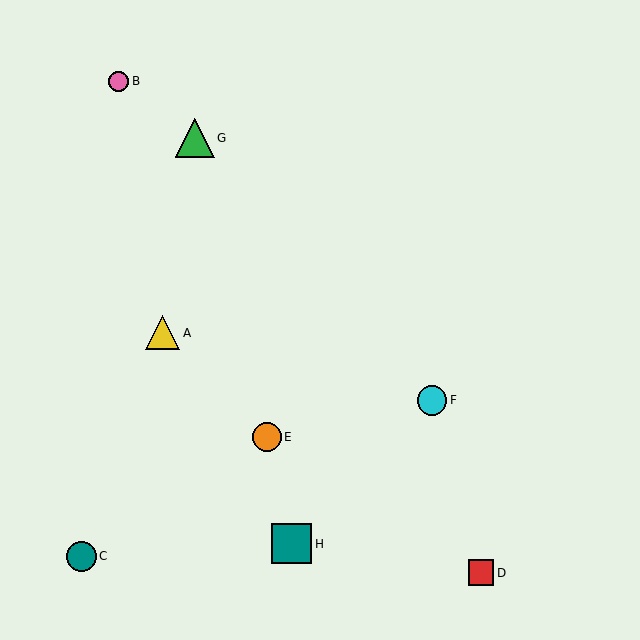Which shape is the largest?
The teal square (labeled H) is the largest.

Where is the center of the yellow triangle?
The center of the yellow triangle is at (163, 333).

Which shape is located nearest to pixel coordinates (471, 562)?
The red square (labeled D) at (481, 573) is nearest to that location.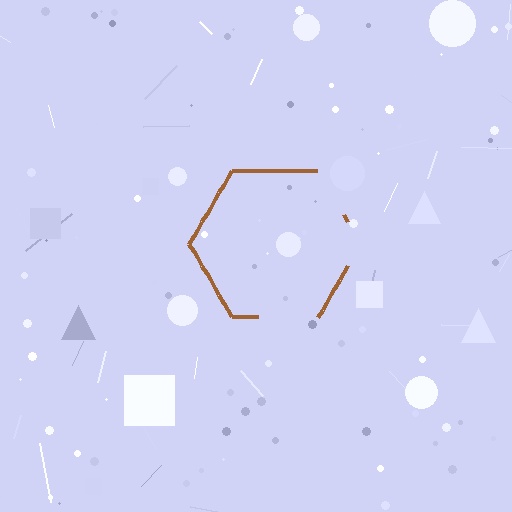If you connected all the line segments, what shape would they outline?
They would outline a hexagon.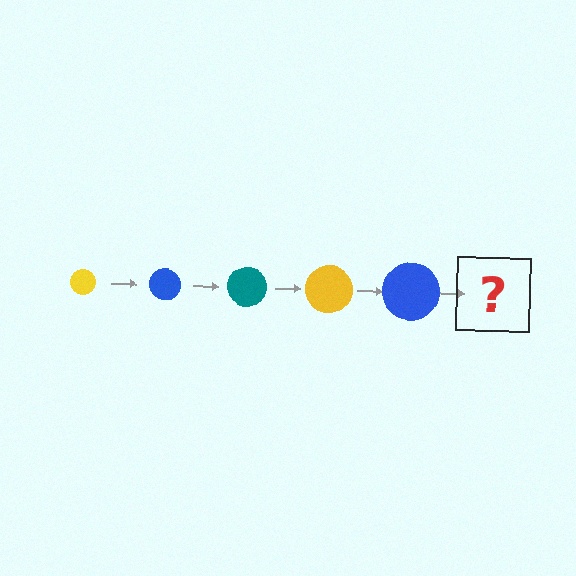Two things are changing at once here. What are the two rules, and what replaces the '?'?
The two rules are that the circle grows larger each step and the color cycles through yellow, blue, and teal. The '?' should be a teal circle, larger than the previous one.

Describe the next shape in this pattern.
It should be a teal circle, larger than the previous one.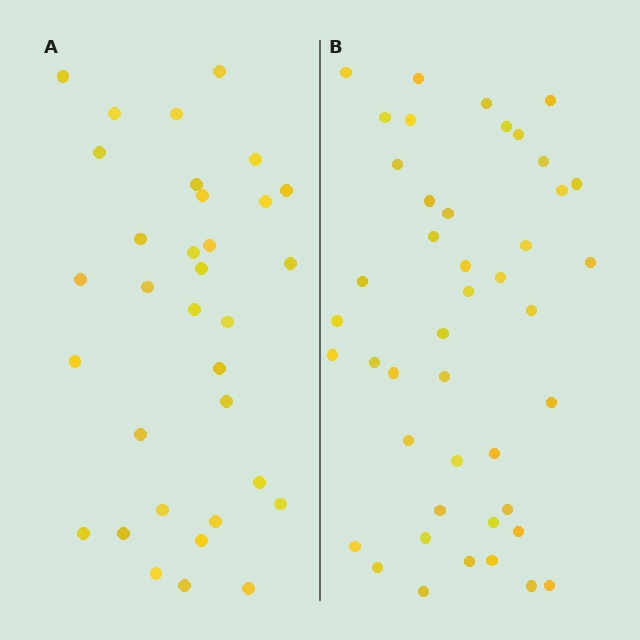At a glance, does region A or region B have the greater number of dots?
Region B (the right region) has more dots.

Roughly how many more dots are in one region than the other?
Region B has roughly 12 or so more dots than region A.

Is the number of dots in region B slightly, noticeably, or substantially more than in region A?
Region B has noticeably more, but not dramatically so. The ratio is roughly 1.3 to 1.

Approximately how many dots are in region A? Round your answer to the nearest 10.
About 30 dots. (The exact count is 33, which rounds to 30.)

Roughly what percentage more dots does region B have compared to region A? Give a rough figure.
About 35% more.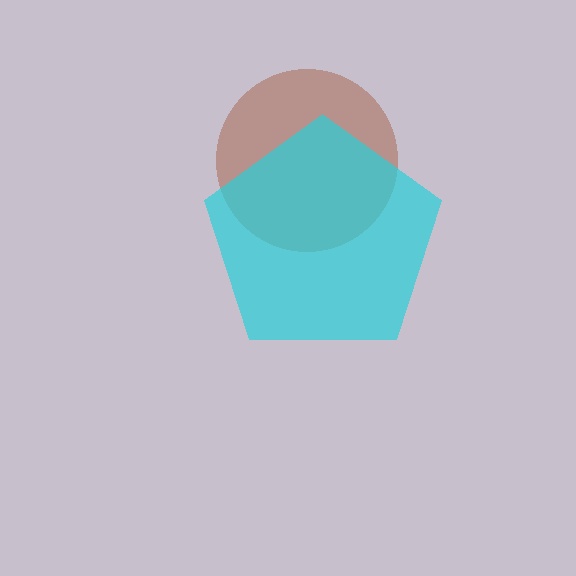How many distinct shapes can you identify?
There are 2 distinct shapes: a brown circle, a cyan pentagon.